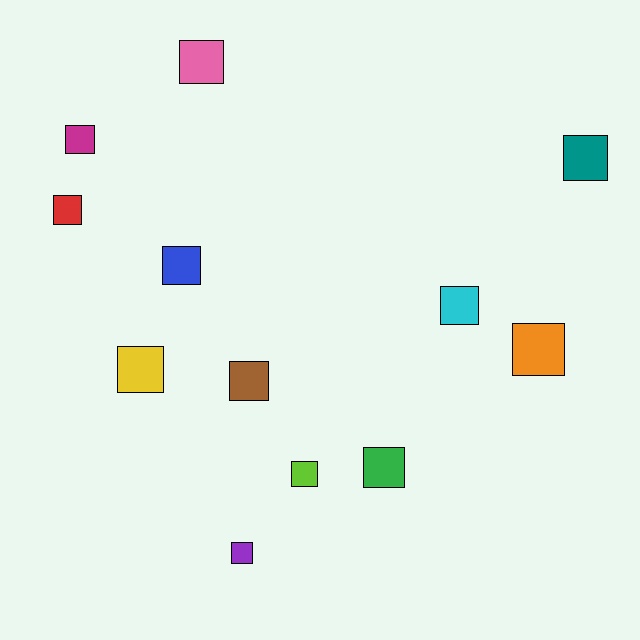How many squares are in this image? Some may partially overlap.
There are 12 squares.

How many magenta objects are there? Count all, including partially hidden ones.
There is 1 magenta object.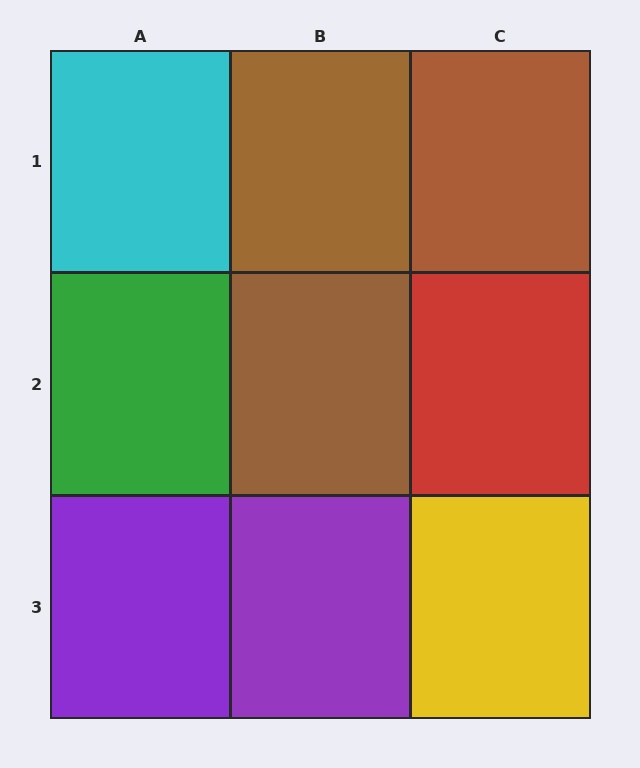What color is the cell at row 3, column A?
Purple.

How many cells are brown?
3 cells are brown.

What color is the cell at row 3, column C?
Yellow.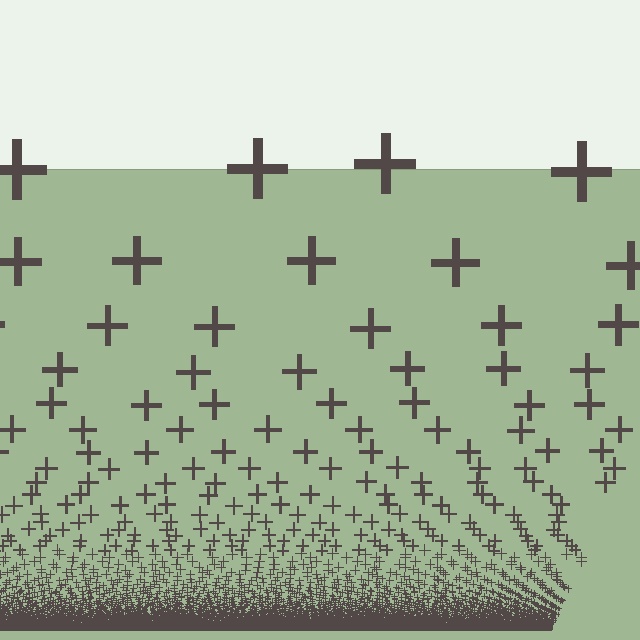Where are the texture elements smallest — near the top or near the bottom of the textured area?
Near the bottom.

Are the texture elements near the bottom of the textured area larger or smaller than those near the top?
Smaller. The gradient is inverted — elements near the bottom are smaller and denser.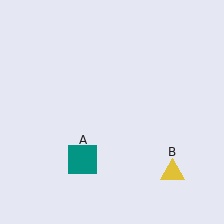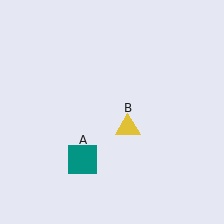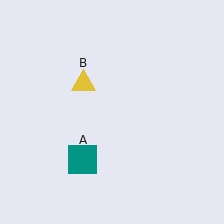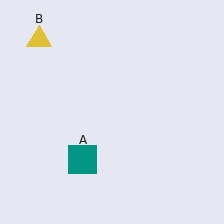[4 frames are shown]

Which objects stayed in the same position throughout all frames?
Teal square (object A) remained stationary.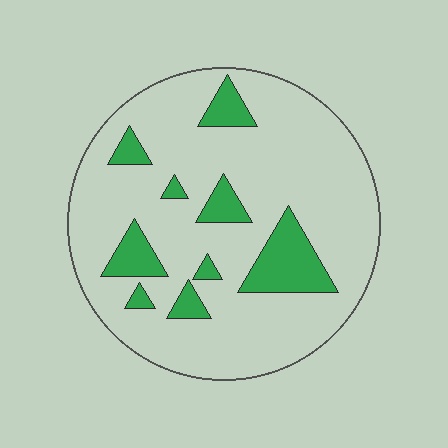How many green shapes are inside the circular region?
9.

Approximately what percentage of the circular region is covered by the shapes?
Approximately 15%.